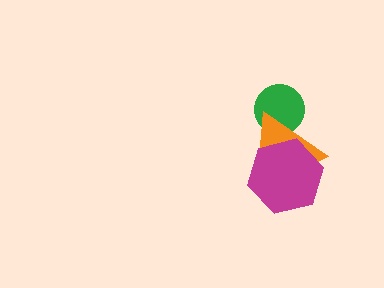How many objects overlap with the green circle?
1 object overlaps with the green circle.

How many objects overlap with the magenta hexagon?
1 object overlaps with the magenta hexagon.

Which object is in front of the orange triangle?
The magenta hexagon is in front of the orange triangle.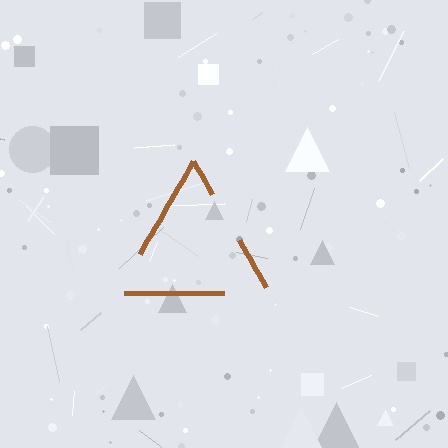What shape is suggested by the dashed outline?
The dashed outline suggests a triangle.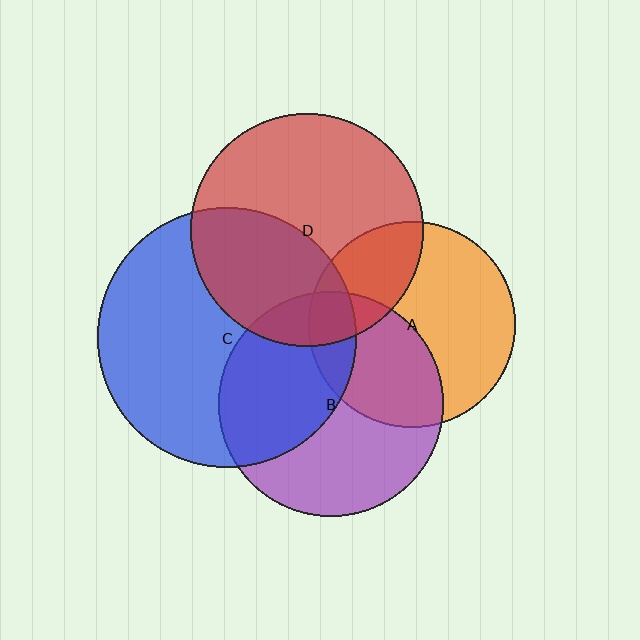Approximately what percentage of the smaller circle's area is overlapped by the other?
Approximately 25%.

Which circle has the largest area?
Circle C (blue).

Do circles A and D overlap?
Yes.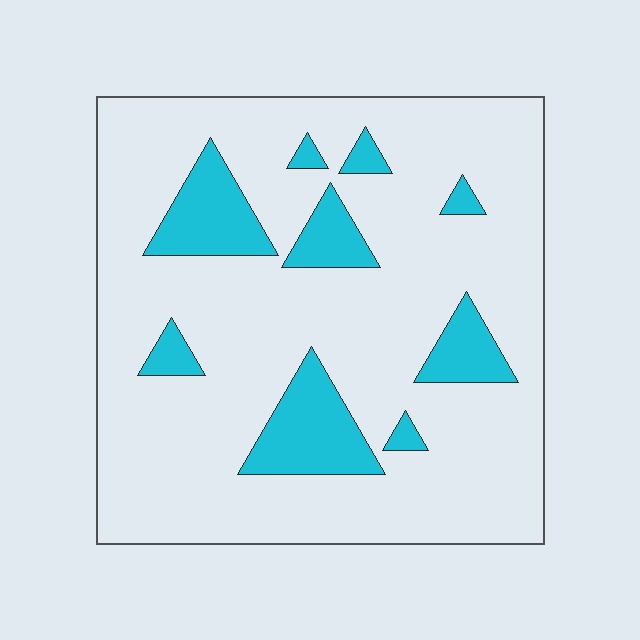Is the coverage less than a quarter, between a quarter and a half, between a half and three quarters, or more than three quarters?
Less than a quarter.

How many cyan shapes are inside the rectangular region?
9.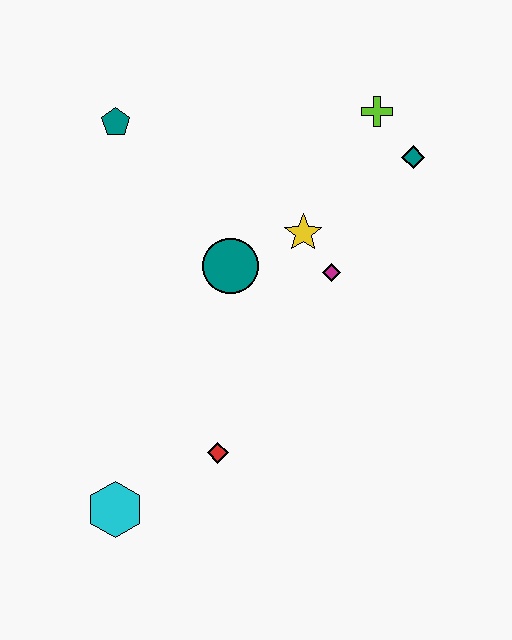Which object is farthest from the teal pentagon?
The cyan hexagon is farthest from the teal pentagon.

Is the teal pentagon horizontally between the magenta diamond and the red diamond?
No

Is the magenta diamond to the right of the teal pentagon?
Yes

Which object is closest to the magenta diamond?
The yellow star is closest to the magenta diamond.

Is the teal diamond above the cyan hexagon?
Yes